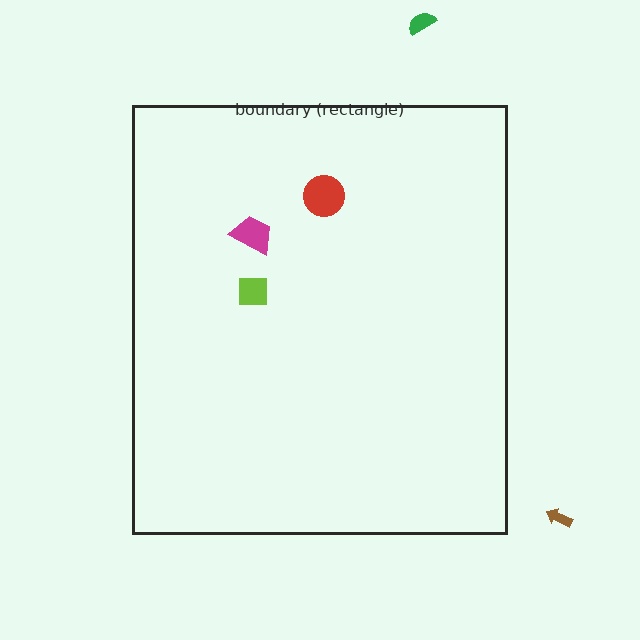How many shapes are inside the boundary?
3 inside, 2 outside.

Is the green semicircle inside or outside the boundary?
Outside.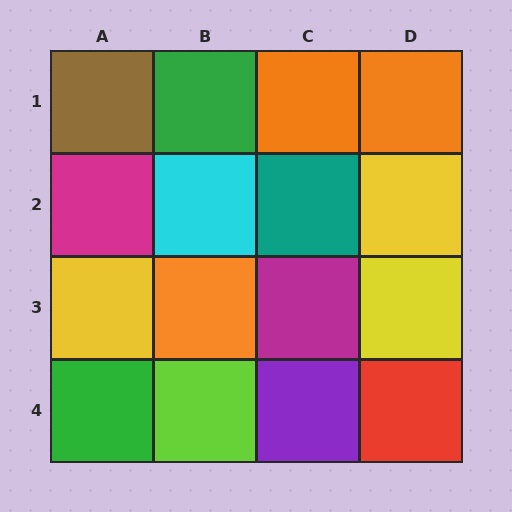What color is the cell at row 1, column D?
Orange.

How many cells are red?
1 cell is red.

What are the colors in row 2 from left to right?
Magenta, cyan, teal, yellow.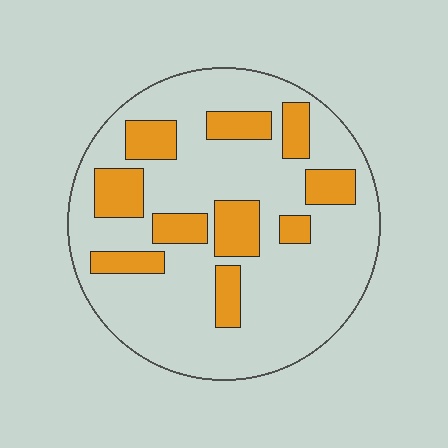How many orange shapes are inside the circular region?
10.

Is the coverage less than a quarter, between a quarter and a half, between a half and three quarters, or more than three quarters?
Less than a quarter.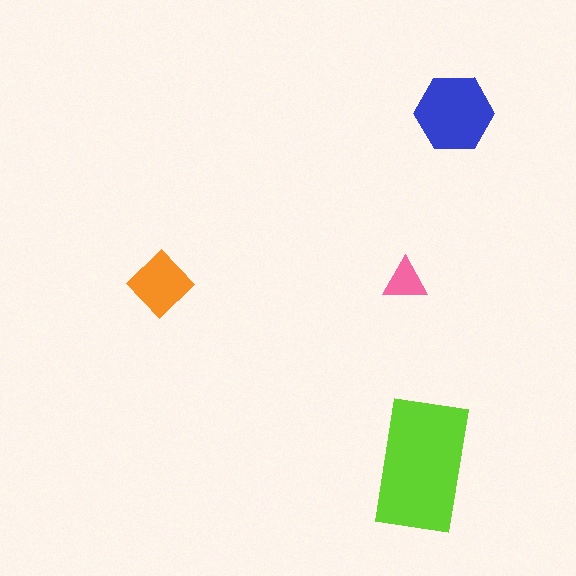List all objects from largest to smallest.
The lime rectangle, the blue hexagon, the orange diamond, the pink triangle.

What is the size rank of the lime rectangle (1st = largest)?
1st.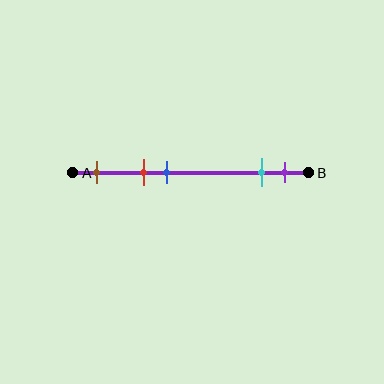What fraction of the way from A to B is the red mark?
The red mark is approximately 30% (0.3) of the way from A to B.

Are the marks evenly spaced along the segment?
No, the marks are not evenly spaced.